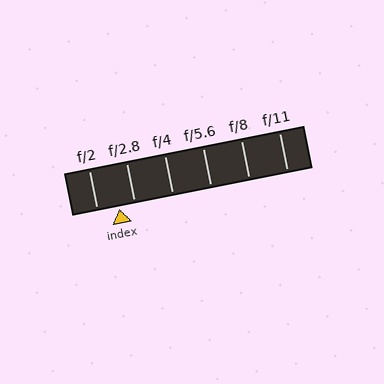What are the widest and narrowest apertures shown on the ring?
The widest aperture shown is f/2 and the narrowest is f/11.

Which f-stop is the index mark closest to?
The index mark is closest to f/2.8.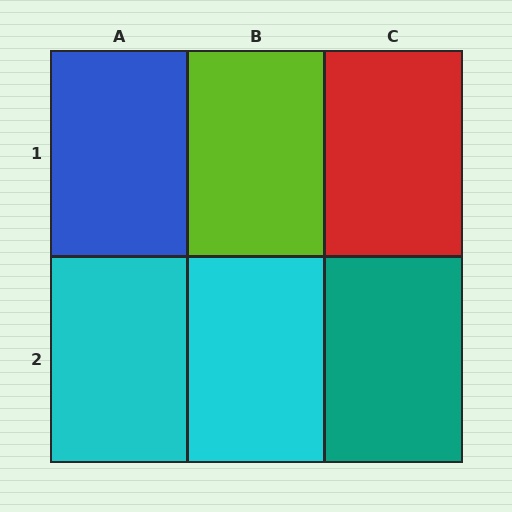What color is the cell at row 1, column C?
Red.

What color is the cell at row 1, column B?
Lime.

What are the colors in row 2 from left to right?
Cyan, cyan, teal.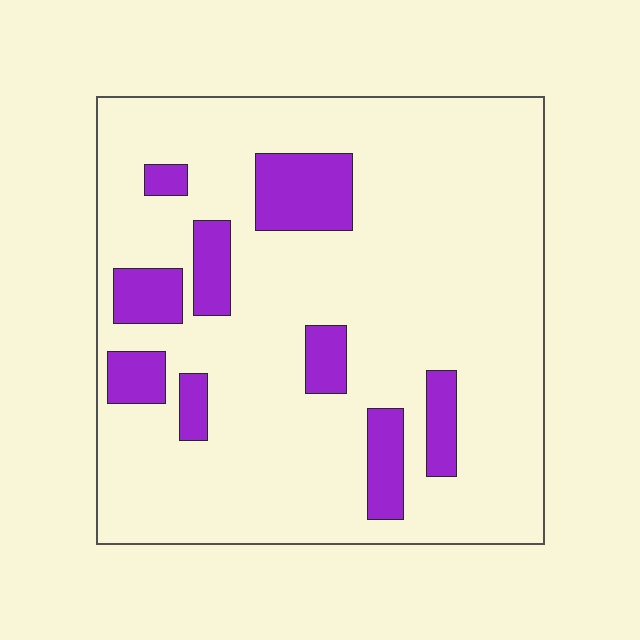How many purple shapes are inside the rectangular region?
9.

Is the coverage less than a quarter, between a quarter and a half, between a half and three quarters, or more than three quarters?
Less than a quarter.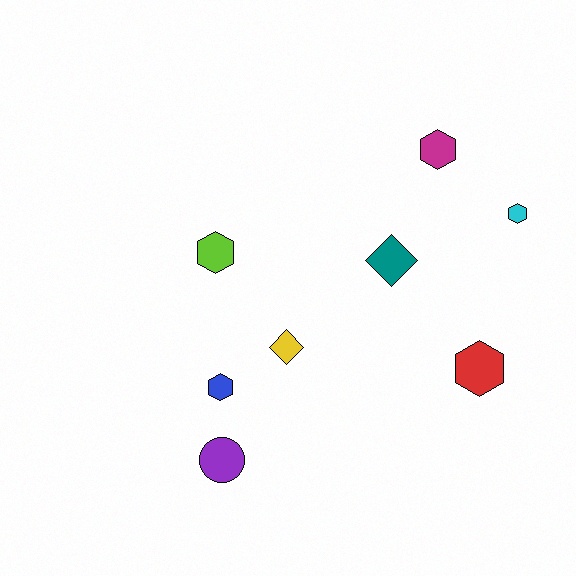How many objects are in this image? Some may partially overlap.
There are 8 objects.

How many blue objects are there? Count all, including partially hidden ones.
There is 1 blue object.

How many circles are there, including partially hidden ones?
There is 1 circle.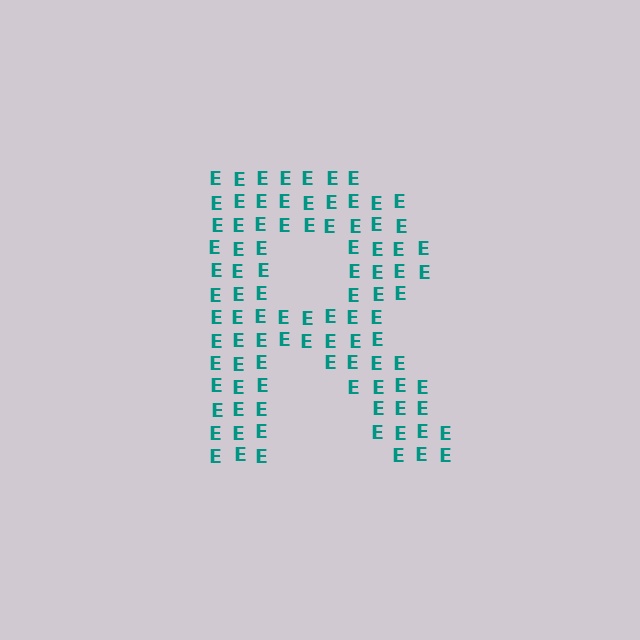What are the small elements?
The small elements are letter E's.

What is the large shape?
The large shape is the letter R.